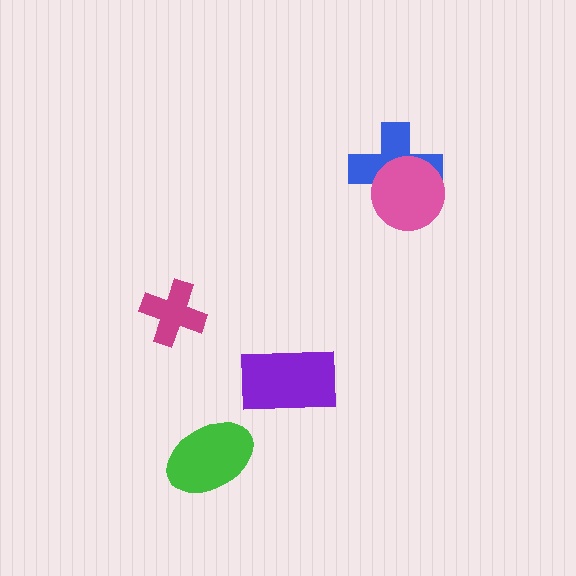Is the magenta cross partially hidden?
No, no other shape covers it.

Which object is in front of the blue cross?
The pink circle is in front of the blue cross.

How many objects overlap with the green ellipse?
0 objects overlap with the green ellipse.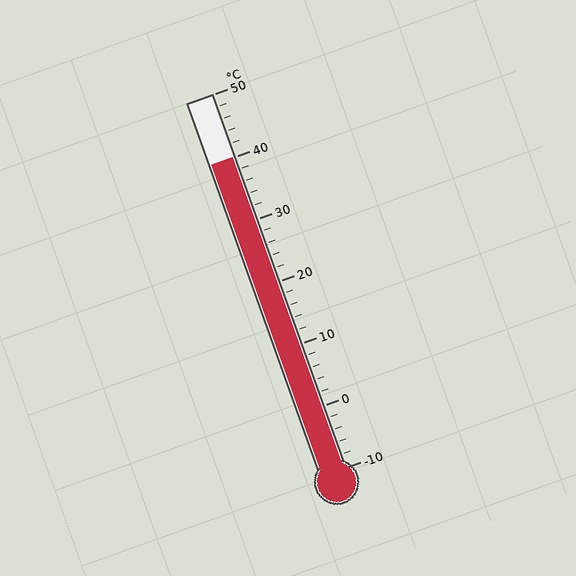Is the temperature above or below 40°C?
The temperature is at 40°C.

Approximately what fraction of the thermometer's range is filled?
The thermometer is filled to approximately 85% of its range.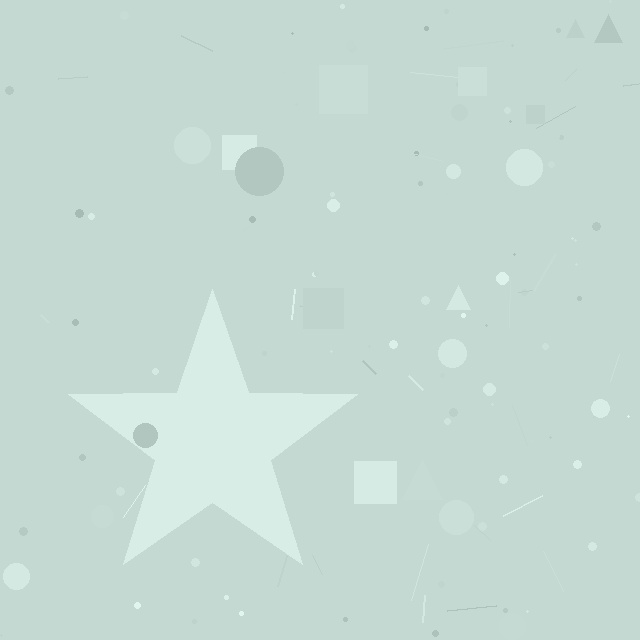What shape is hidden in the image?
A star is hidden in the image.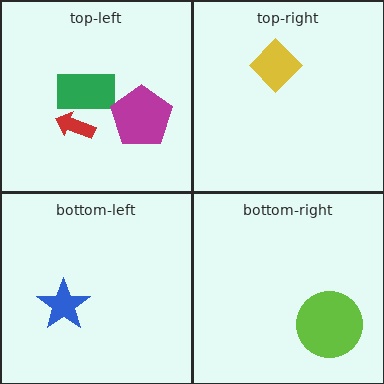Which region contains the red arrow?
The top-left region.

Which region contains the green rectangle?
The top-left region.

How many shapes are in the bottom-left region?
1.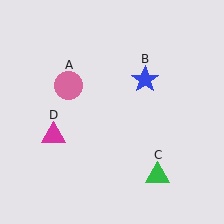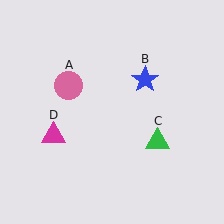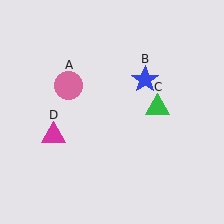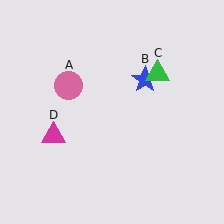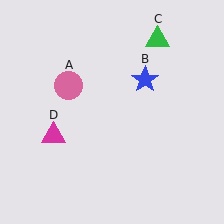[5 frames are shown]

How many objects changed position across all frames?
1 object changed position: green triangle (object C).